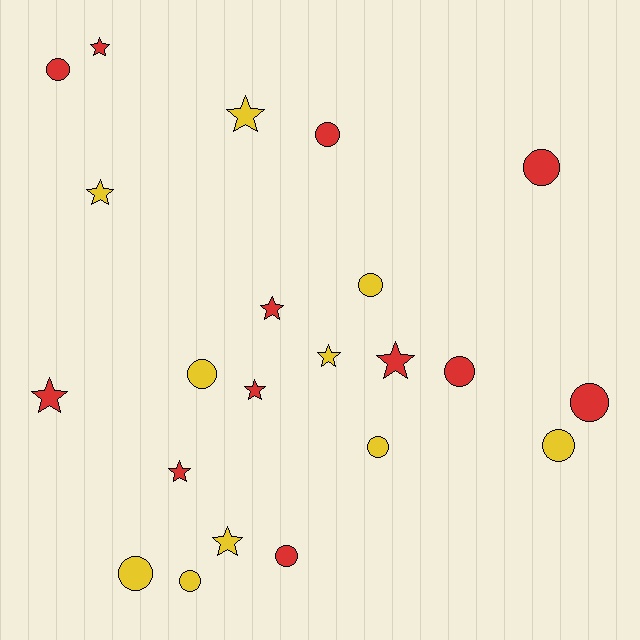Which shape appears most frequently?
Circle, with 12 objects.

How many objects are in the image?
There are 22 objects.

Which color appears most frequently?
Red, with 12 objects.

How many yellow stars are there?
There are 4 yellow stars.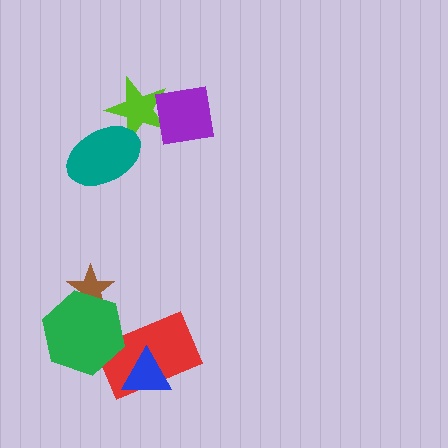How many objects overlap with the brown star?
1 object overlaps with the brown star.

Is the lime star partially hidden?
Yes, it is partially covered by another shape.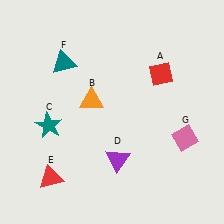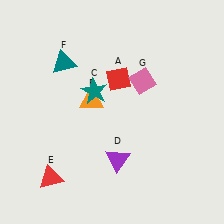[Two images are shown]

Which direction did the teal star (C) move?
The teal star (C) moved right.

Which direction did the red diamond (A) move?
The red diamond (A) moved left.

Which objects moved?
The objects that moved are: the red diamond (A), the teal star (C), the pink diamond (G).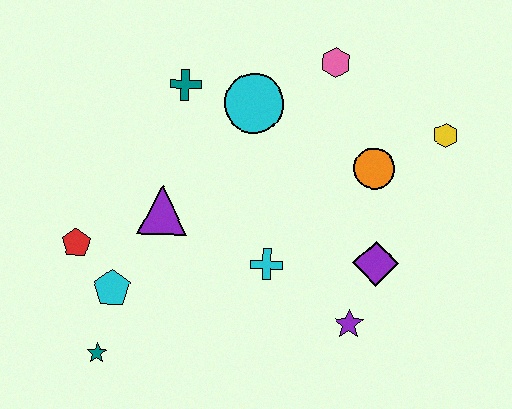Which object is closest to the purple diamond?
The purple star is closest to the purple diamond.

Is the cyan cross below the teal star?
No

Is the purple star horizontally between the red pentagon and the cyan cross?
No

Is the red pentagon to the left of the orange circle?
Yes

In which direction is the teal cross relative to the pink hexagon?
The teal cross is to the left of the pink hexagon.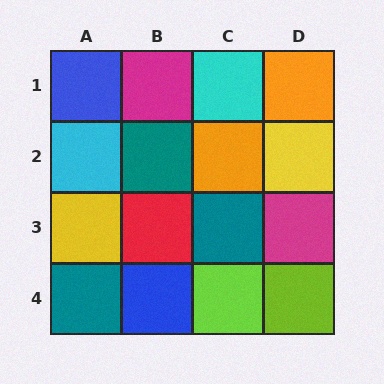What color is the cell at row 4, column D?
Lime.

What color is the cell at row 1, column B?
Magenta.